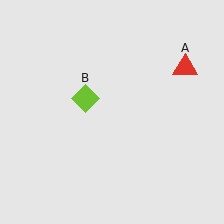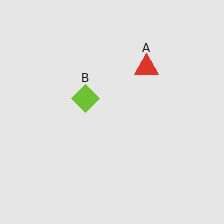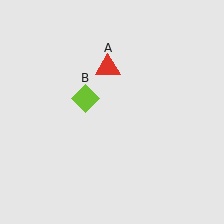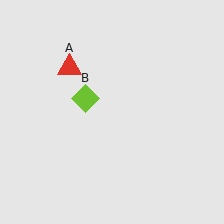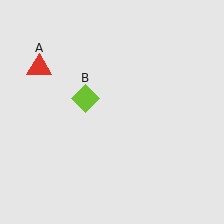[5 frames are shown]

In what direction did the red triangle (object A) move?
The red triangle (object A) moved left.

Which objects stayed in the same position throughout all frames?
Lime diamond (object B) remained stationary.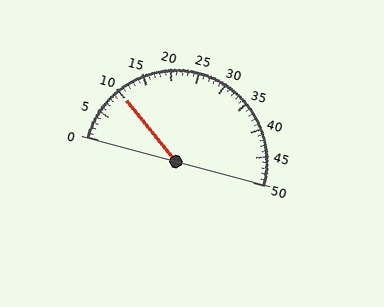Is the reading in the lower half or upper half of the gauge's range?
The reading is in the lower half of the range (0 to 50).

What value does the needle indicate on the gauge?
The needle indicates approximately 10.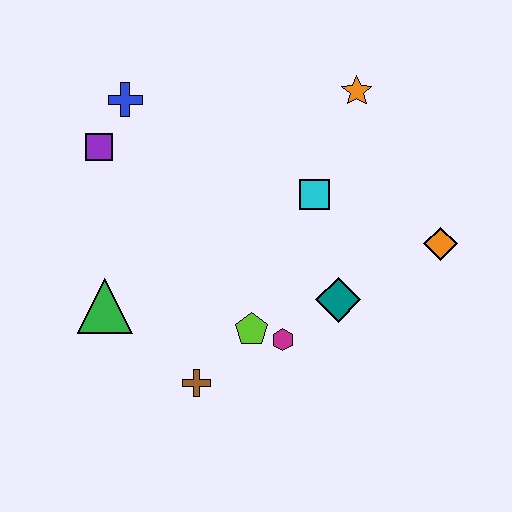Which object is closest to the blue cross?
The purple square is closest to the blue cross.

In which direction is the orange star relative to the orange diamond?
The orange star is above the orange diamond.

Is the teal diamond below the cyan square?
Yes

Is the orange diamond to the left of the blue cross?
No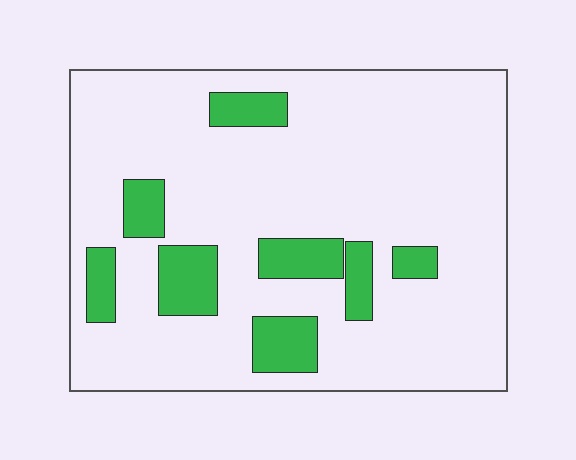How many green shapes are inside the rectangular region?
8.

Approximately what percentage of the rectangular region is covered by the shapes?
Approximately 15%.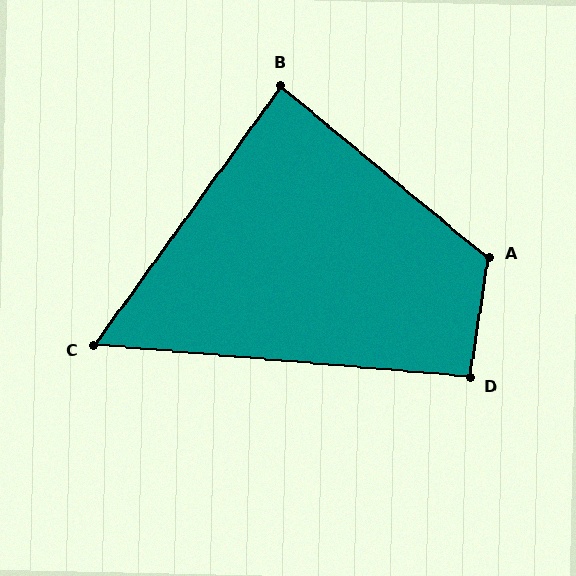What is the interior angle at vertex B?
Approximately 86 degrees (approximately right).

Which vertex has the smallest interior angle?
C, at approximately 59 degrees.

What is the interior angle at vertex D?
Approximately 94 degrees (approximately right).